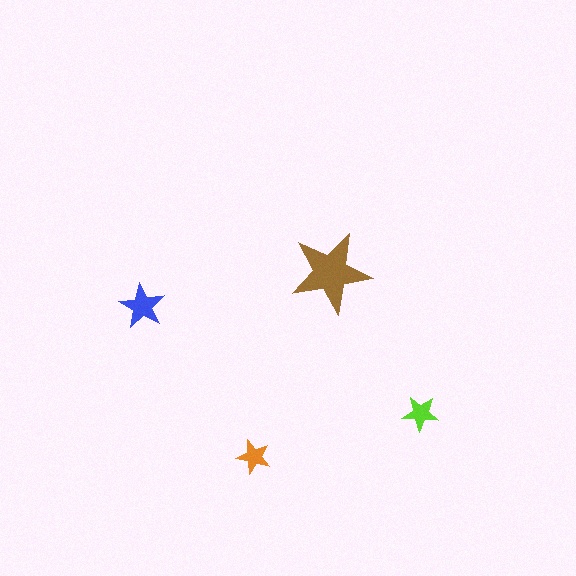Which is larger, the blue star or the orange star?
The blue one.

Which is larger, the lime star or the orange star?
The lime one.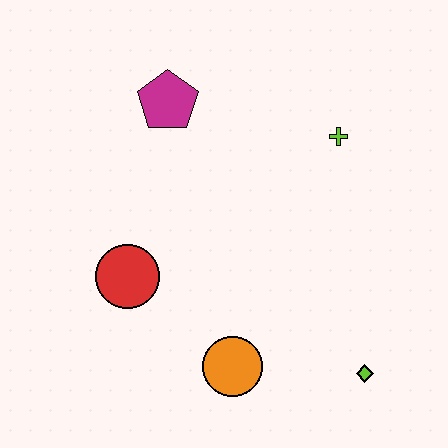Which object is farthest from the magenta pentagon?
The lime diamond is farthest from the magenta pentagon.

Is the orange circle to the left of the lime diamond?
Yes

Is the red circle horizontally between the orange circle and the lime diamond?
No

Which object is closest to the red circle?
The orange circle is closest to the red circle.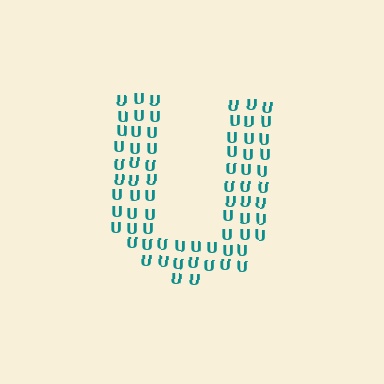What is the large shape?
The large shape is the letter U.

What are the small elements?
The small elements are letter U's.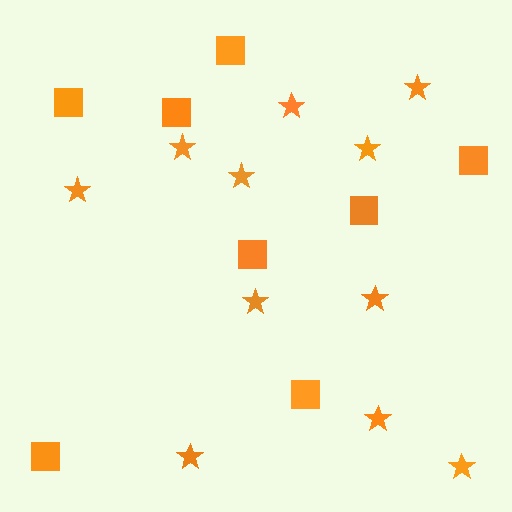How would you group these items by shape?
There are 2 groups: one group of stars (11) and one group of squares (8).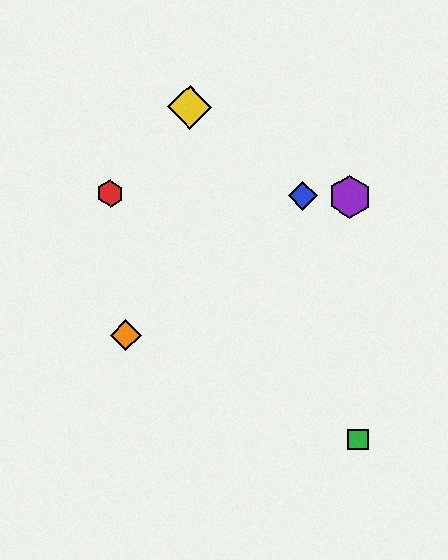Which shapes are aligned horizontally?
The red hexagon, the blue diamond, the purple hexagon are aligned horizontally.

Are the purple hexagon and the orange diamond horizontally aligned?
No, the purple hexagon is at y≈197 and the orange diamond is at y≈335.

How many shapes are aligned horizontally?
3 shapes (the red hexagon, the blue diamond, the purple hexagon) are aligned horizontally.